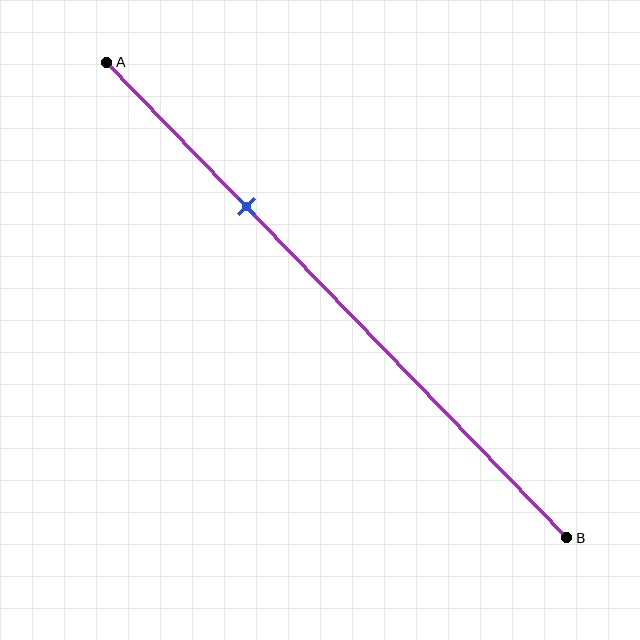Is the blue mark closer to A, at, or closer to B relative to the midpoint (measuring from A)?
The blue mark is closer to point A than the midpoint of segment AB.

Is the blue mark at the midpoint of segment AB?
No, the mark is at about 30% from A, not at the 50% midpoint.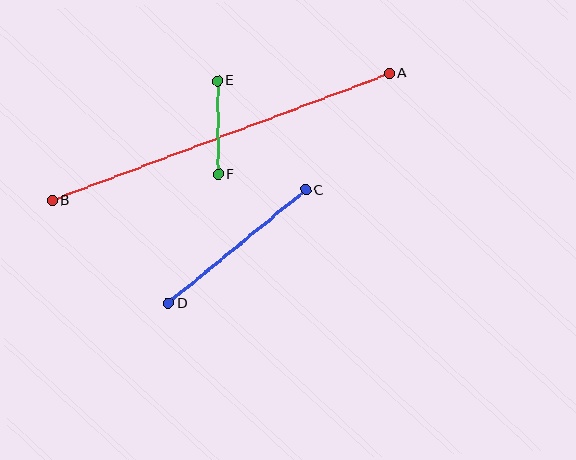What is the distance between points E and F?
The distance is approximately 93 pixels.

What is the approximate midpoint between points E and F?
The midpoint is at approximately (218, 128) pixels.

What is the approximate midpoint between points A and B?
The midpoint is at approximately (221, 137) pixels.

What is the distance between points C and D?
The distance is approximately 178 pixels.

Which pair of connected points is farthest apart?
Points A and B are farthest apart.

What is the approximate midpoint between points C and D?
The midpoint is at approximately (237, 247) pixels.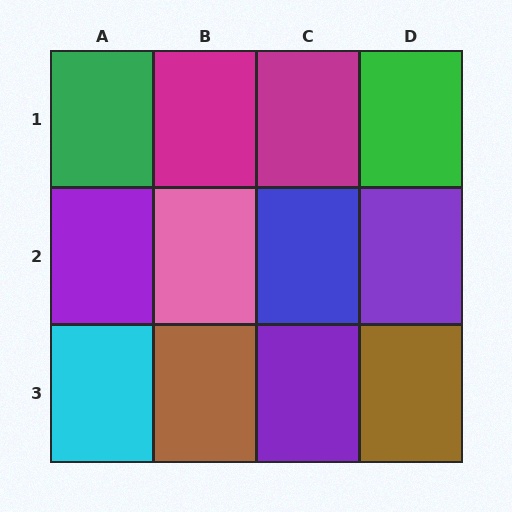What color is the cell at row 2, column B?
Pink.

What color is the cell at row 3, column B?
Brown.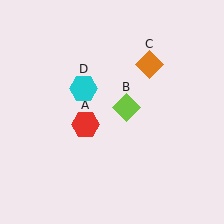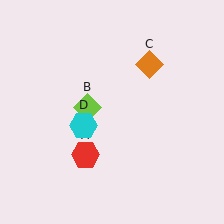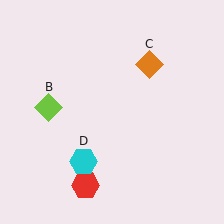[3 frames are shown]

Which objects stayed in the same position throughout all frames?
Orange diamond (object C) remained stationary.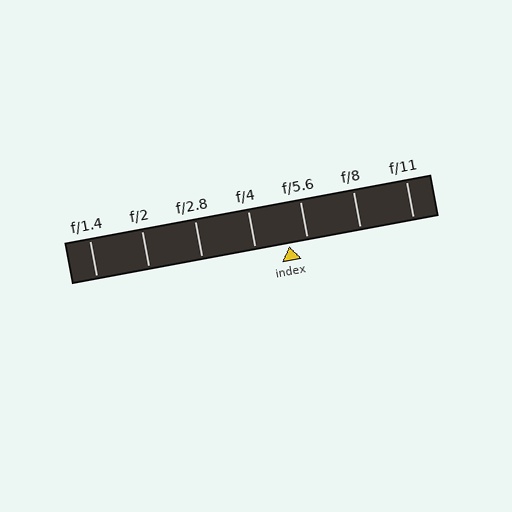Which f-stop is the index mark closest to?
The index mark is closest to f/5.6.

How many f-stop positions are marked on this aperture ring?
There are 7 f-stop positions marked.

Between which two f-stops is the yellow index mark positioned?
The index mark is between f/4 and f/5.6.